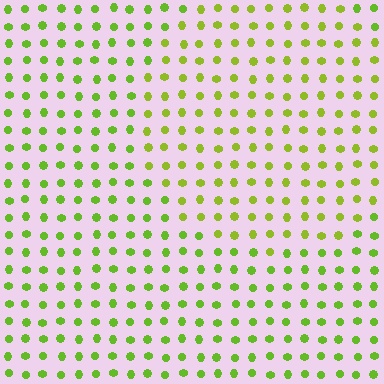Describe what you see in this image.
The image is filled with small lime elements in a uniform arrangement. A circle-shaped region is visible where the elements are tinted to a slightly different hue, forming a subtle color boundary.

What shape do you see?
I see a circle.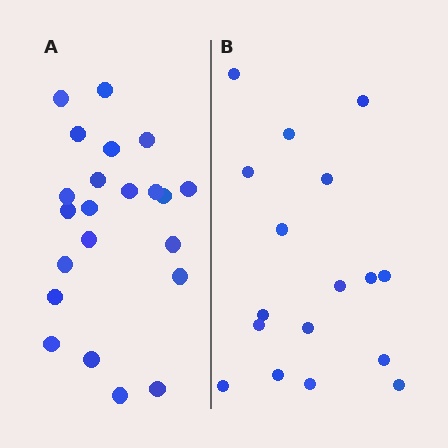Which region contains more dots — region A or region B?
Region A (the left region) has more dots.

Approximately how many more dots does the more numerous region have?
Region A has about 5 more dots than region B.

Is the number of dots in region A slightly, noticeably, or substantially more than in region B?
Region A has noticeably more, but not dramatically so. The ratio is roughly 1.3 to 1.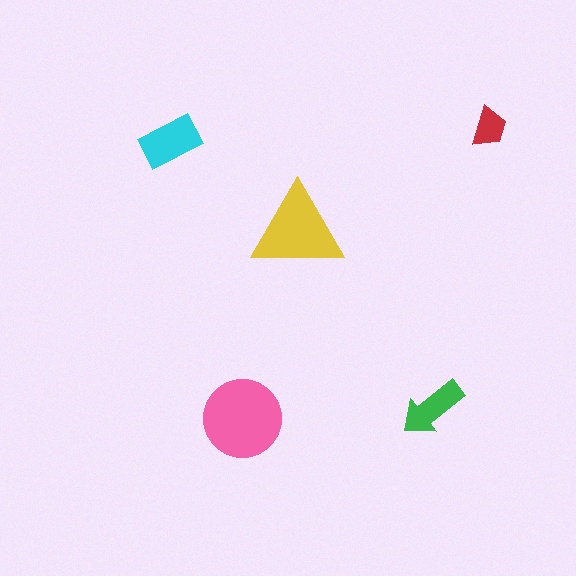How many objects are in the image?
There are 5 objects in the image.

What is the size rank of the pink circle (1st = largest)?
1st.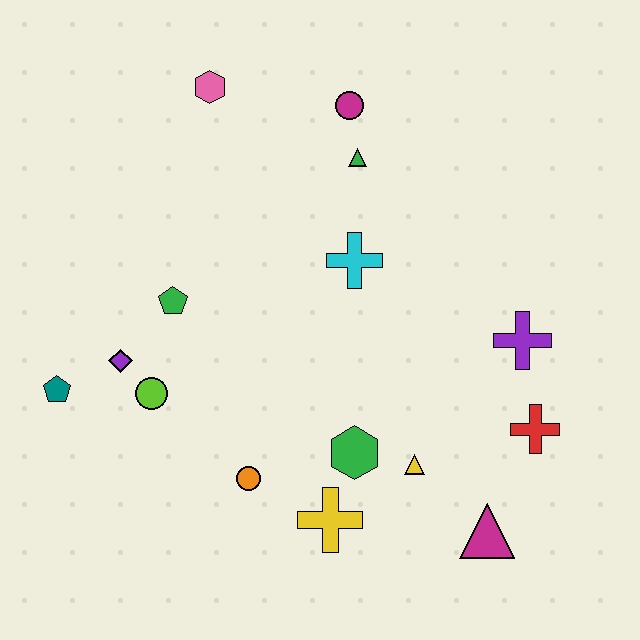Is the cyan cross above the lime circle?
Yes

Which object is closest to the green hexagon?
The yellow triangle is closest to the green hexagon.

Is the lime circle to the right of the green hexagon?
No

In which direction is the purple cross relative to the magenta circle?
The purple cross is below the magenta circle.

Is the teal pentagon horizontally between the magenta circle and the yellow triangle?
No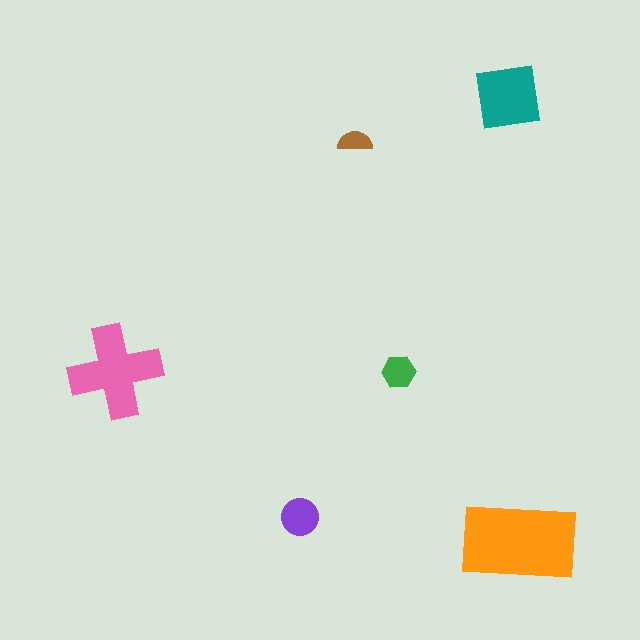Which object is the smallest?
The brown semicircle.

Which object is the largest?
The orange rectangle.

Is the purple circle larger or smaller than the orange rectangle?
Smaller.